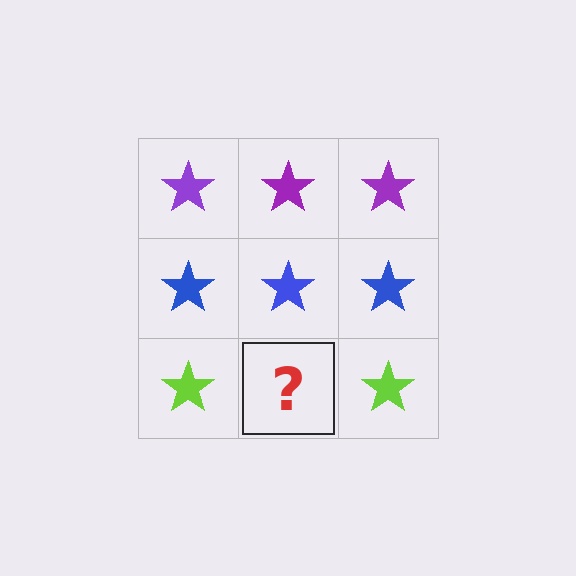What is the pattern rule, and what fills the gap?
The rule is that each row has a consistent color. The gap should be filled with a lime star.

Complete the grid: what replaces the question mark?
The question mark should be replaced with a lime star.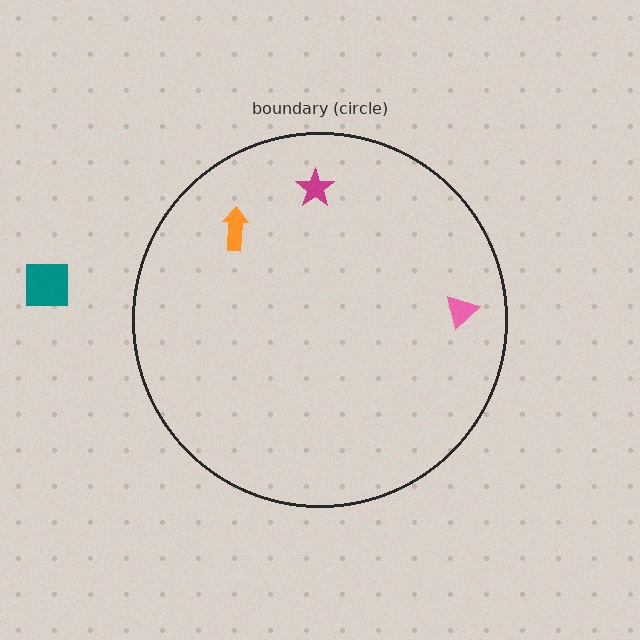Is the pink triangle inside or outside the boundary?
Inside.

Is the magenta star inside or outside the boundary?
Inside.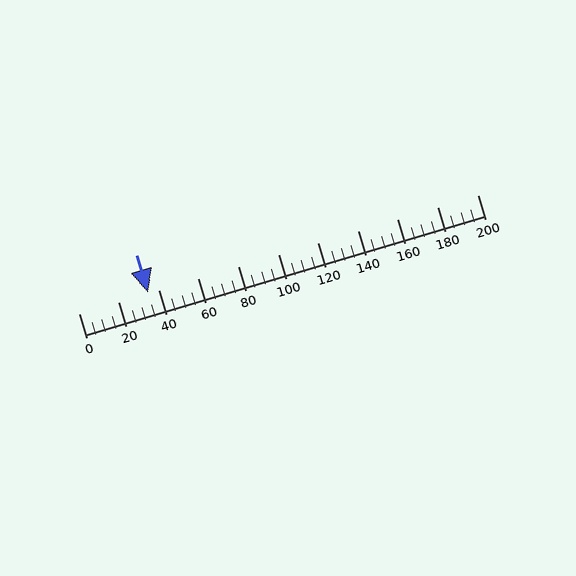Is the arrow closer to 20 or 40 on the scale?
The arrow is closer to 40.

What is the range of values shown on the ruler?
The ruler shows values from 0 to 200.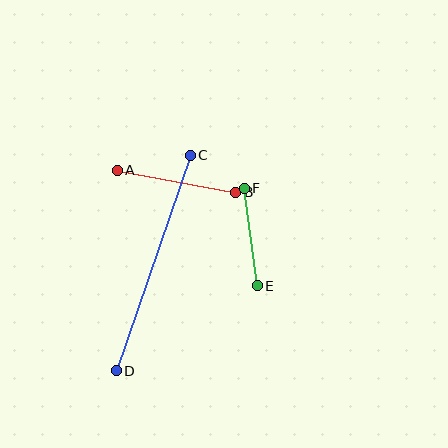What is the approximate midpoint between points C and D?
The midpoint is at approximately (153, 263) pixels.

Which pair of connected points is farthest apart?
Points C and D are farthest apart.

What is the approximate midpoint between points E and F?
The midpoint is at approximately (251, 237) pixels.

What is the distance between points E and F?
The distance is approximately 98 pixels.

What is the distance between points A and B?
The distance is approximately 121 pixels.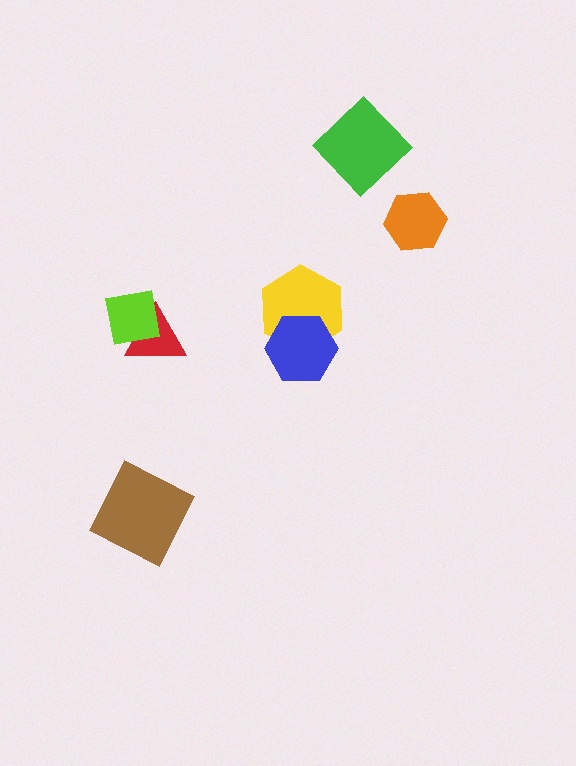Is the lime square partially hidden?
No, no other shape covers it.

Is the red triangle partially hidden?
Yes, it is partially covered by another shape.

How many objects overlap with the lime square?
1 object overlaps with the lime square.